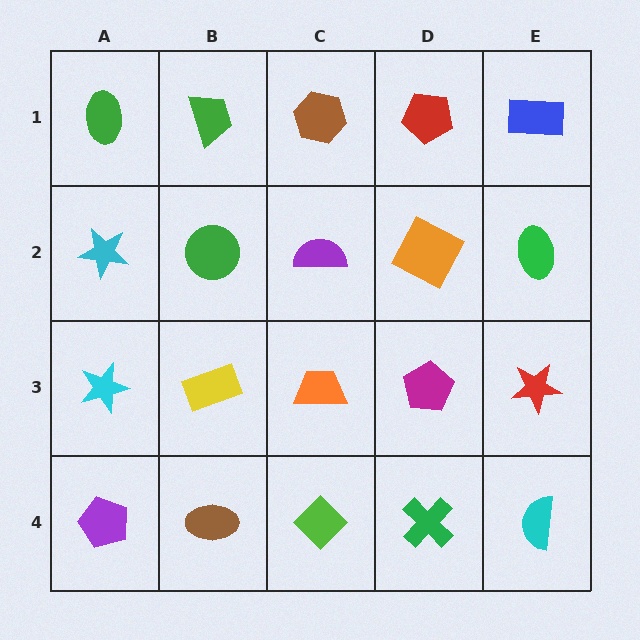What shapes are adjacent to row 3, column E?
A green ellipse (row 2, column E), a cyan semicircle (row 4, column E), a magenta pentagon (row 3, column D).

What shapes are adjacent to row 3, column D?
An orange square (row 2, column D), a green cross (row 4, column D), an orange trapezoid (row 3, column C), a red star (row 3, column E).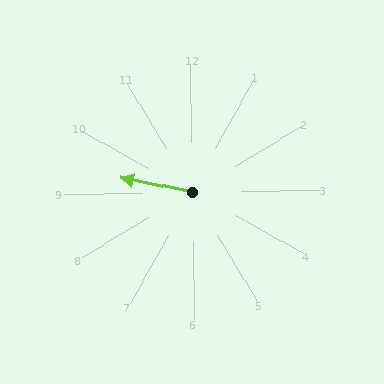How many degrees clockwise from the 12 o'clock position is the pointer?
Approximately 282 degrees.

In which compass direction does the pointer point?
West.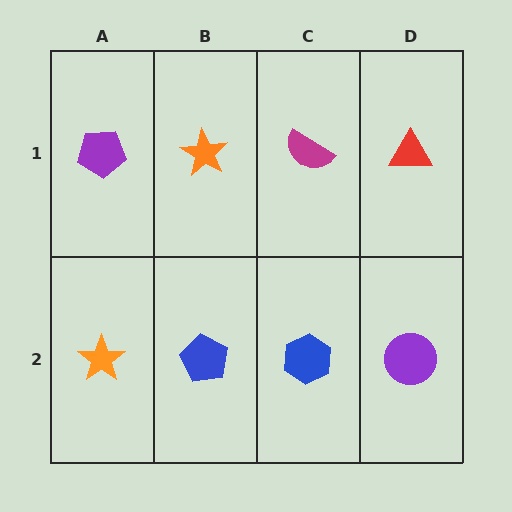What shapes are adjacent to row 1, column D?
A purple circle (row 2, column D), a magenta semicircle (row 1, column C).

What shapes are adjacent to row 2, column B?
An orange star (row 1, column B), an orange star (row 2, column A), a blue hexagon (row 2, column C).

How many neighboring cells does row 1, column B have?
3.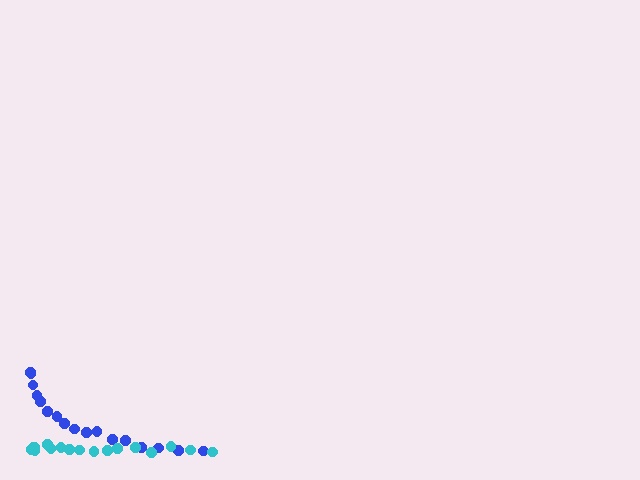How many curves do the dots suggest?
There are 2 distinct paths.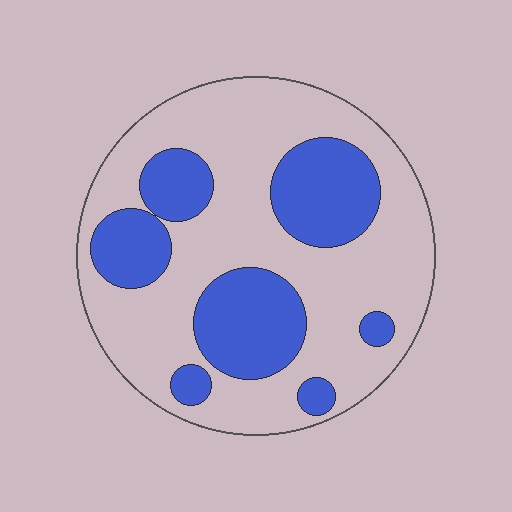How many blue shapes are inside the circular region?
7.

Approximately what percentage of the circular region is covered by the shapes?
Approximately 30%.